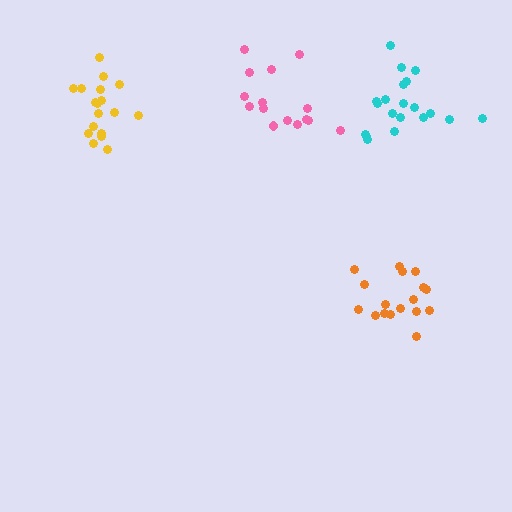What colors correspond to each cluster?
The clusters are colored: cyan, orange, yellow, pink.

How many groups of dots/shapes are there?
There are 4 groups.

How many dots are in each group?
Group 1: 20 dots, Group 2: 17 dots, Group 3: 18 dots, Group 4: 15 dots (70 total).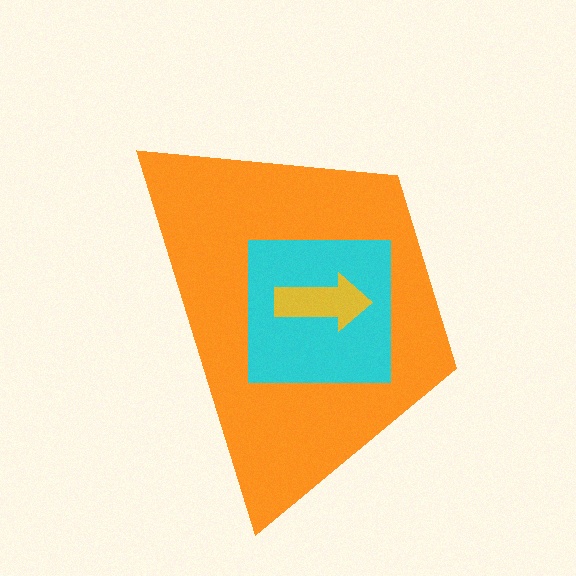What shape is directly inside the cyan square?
The yellow arrow.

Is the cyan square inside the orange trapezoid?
Yes.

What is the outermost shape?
The orange trapezoid.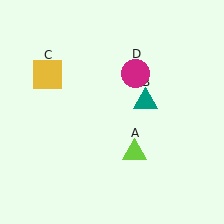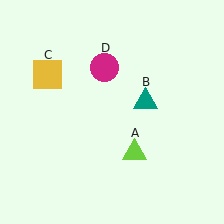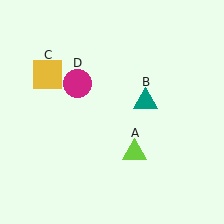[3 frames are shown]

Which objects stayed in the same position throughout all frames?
Lime triangle (object A) and teal triangle (object B) and yellow square (object C) remained stationary.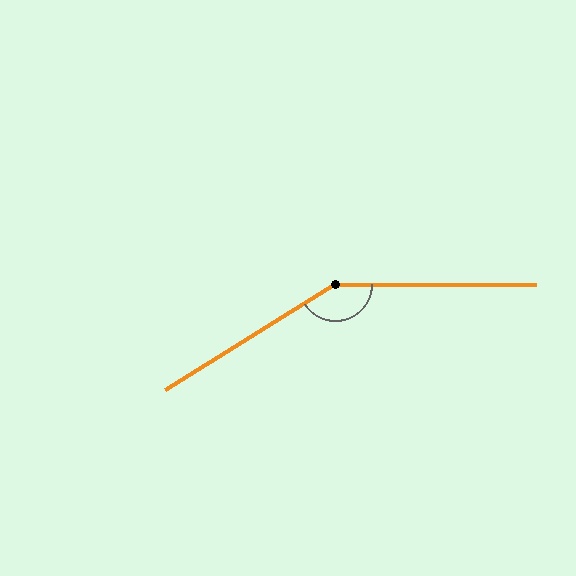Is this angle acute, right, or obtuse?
It is obtuse.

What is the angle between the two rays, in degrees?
Approximately 148 degrees.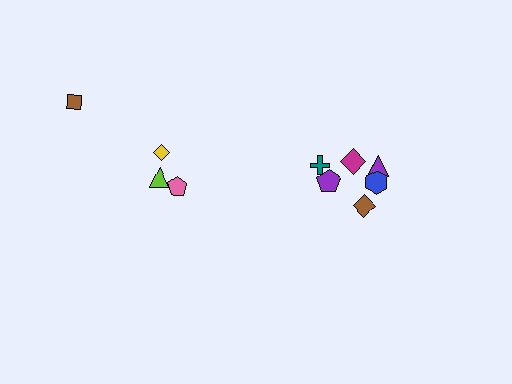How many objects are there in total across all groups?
There are 10 objects.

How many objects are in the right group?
There are 6 objects.